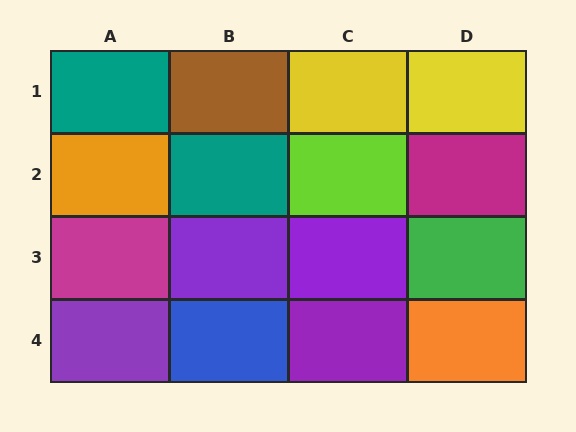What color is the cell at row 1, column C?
Yellow.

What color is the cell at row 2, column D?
Magenta.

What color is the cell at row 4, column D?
Orange.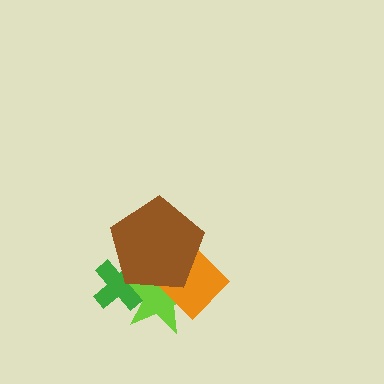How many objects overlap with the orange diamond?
2 objects overlap with the orange diamond.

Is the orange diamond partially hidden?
Yes, it is partially covered by another shape.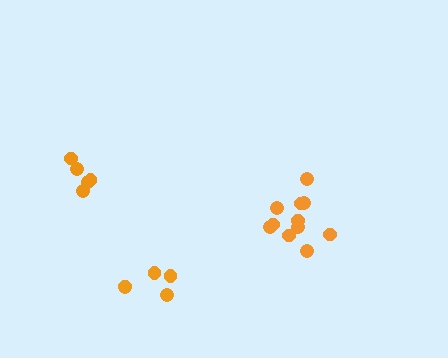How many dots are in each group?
Group 1: 11 dots, Group 2: 5 dots, Group 3: 5 dots (21 total).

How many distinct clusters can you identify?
There are 3 distinct clusters.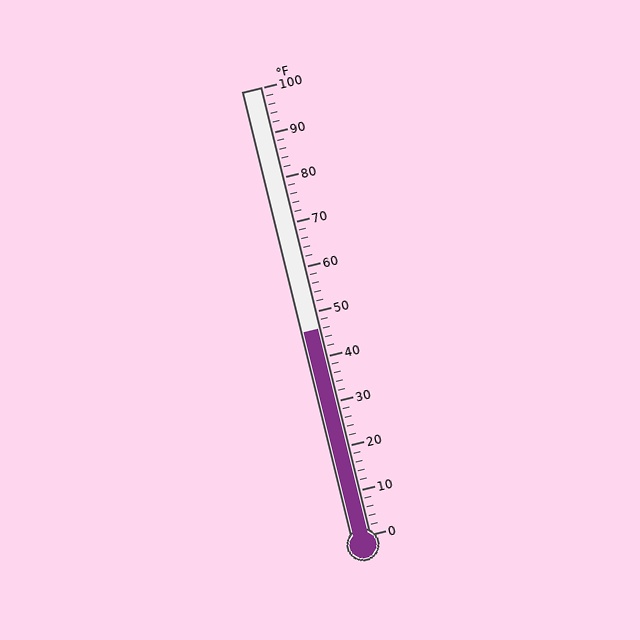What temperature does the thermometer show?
The thermometer shows approximately 46°F.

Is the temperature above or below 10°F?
The temperature is above 10°F.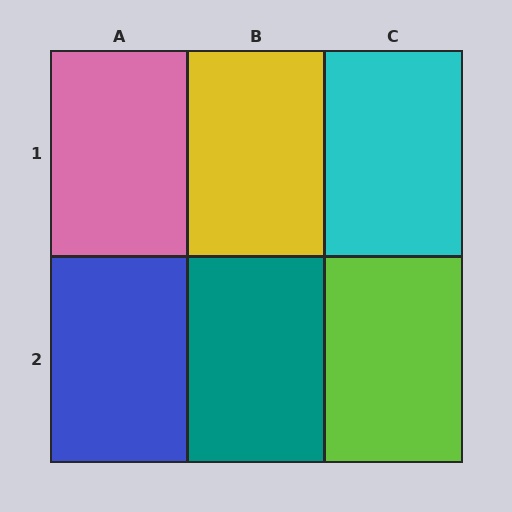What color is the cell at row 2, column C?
Lime.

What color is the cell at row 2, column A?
Blue.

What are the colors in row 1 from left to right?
Pink, yellow, cyan.